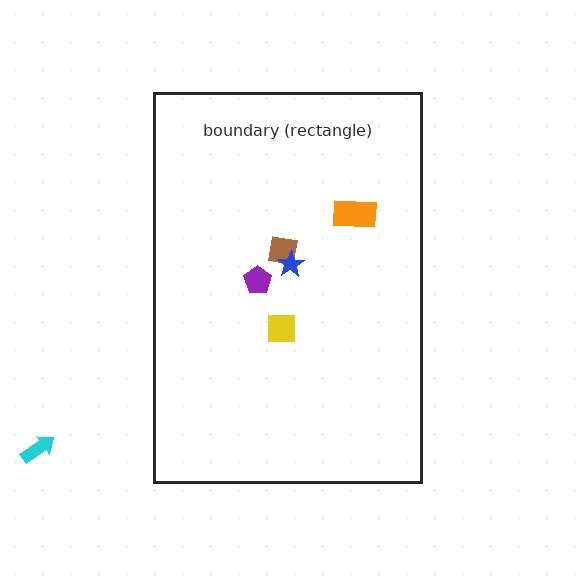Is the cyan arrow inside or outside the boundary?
Outside.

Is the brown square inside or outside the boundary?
Inside.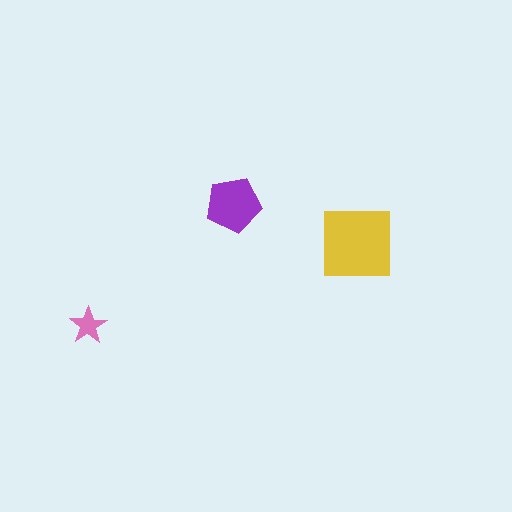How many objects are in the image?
There are 3 objects in the image.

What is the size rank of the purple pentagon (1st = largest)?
2nd.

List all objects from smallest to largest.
The pink star, the purple pentagon, the yellow square.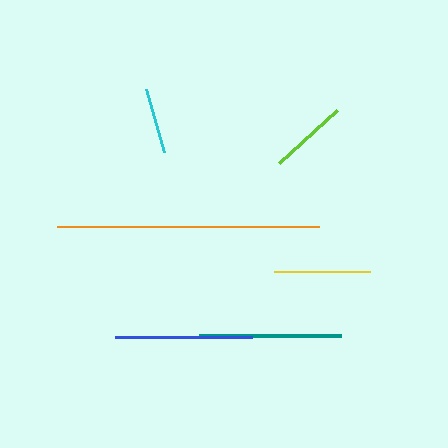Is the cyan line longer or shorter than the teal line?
The teal line is longer than the cyan line.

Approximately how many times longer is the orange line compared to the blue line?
The orange line is approximately 1.9 times the length of the blue line.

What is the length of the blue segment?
The blue segment is approximately 137 pixels long.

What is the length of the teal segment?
The teal segment is approximately 142 pixels long.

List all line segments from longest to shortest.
From longest to shortest: orange, teal, blue, yellow, lime, cyan.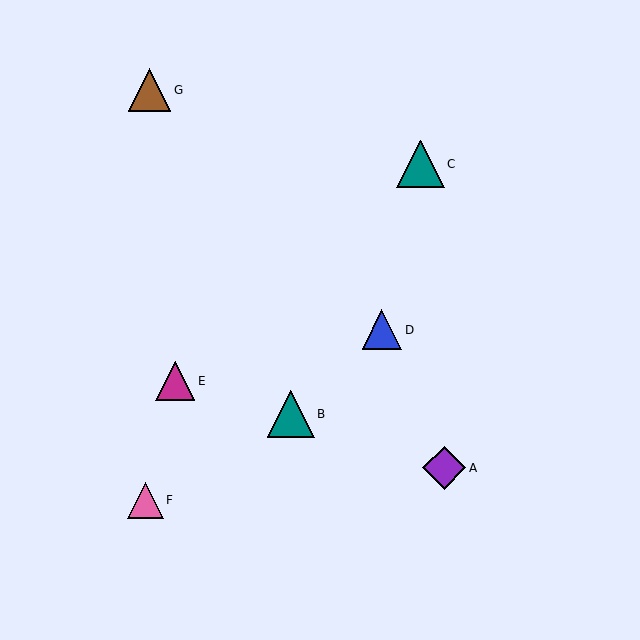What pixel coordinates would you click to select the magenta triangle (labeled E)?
Click at (175, 381) to select the magenta triangle E.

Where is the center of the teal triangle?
The center of the teal triangle is at (291, 414).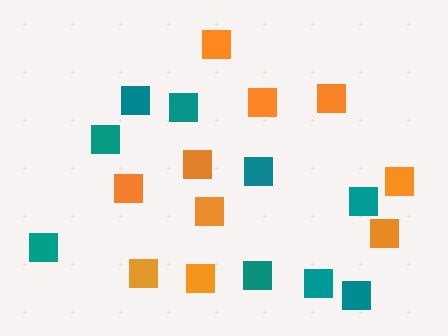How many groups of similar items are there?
There are 2 groups: one group of teal squares (9) and one group of orange squares (10).